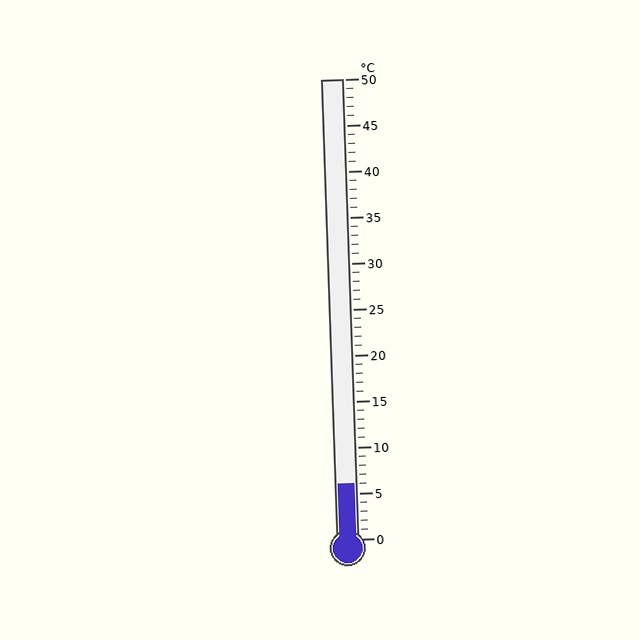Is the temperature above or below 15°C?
The temperature is below 15°C.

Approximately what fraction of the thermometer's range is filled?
The thermometer is filled to approximately 10% of its range.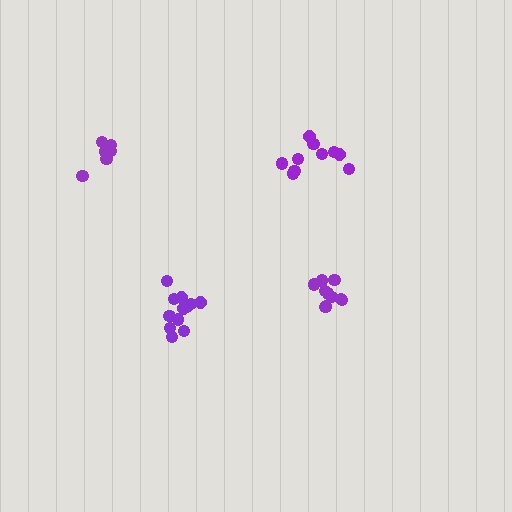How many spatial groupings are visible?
There are 4 spatial groupings.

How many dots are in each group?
Group 1: 6 dots, Group 2: 12 dots, Group 3: 10 dots, Group 4: 10 dots (38 total).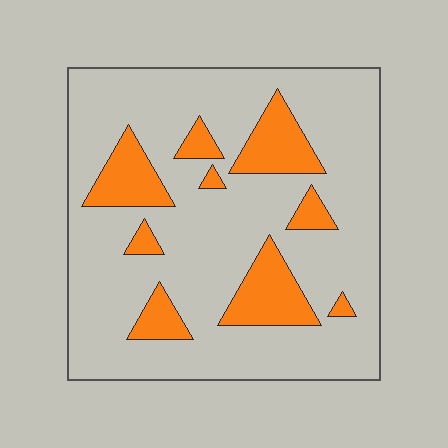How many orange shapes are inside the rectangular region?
9.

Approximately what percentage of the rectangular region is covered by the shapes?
Approximately 20%.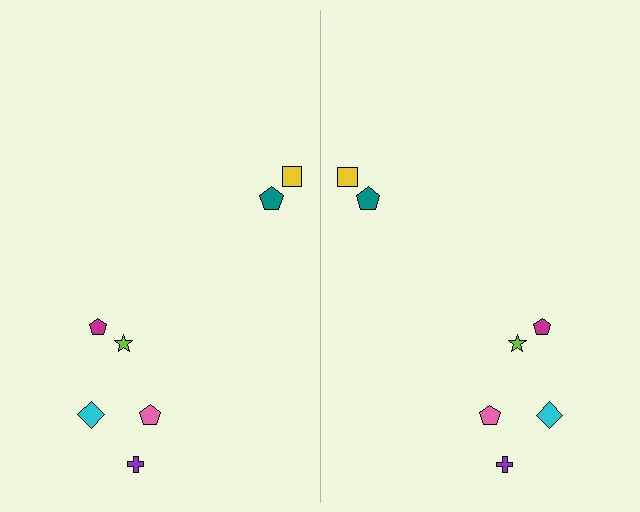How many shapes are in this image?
There are 14 shapes in this image.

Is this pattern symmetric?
Yes, this pattern has bilateral (reflection) symmetry.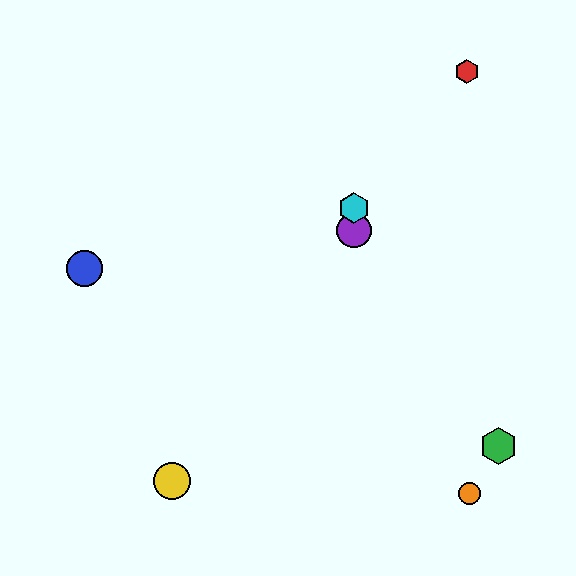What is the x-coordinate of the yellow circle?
The yellow circle is at x≈172.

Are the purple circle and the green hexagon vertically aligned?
No, the purple circle is at x≈354 and the green hexagon is at x≈499.